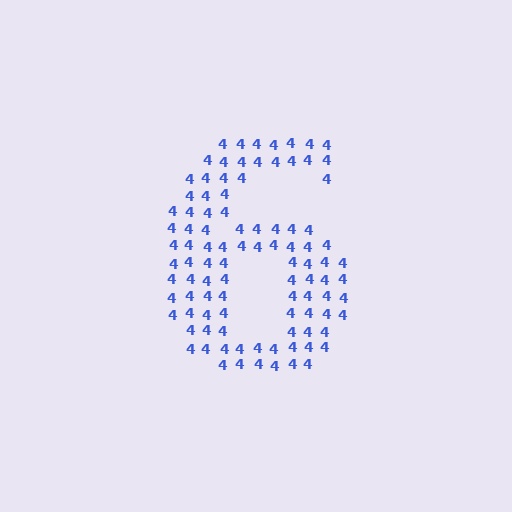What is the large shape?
The large shape is the digit 6.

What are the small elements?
The small elements are digit 4's.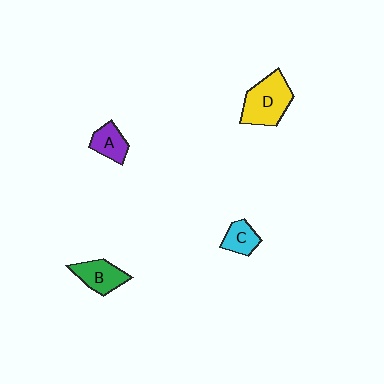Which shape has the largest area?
Shape D (yellow).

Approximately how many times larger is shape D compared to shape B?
Approximately 1.5 times.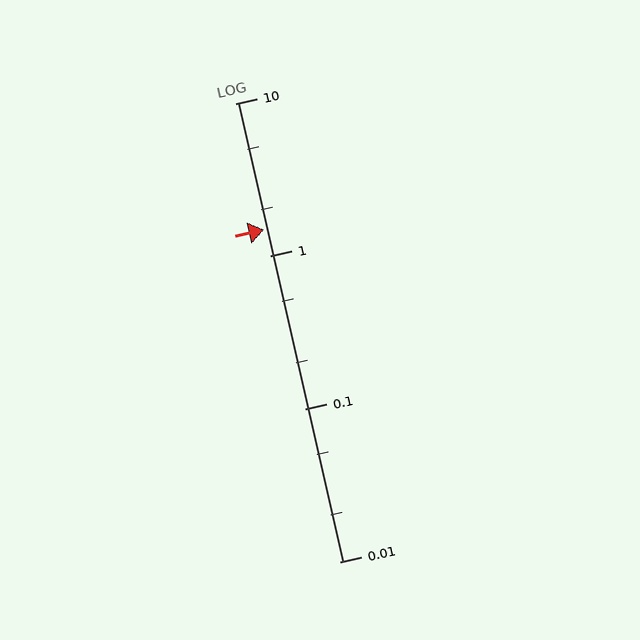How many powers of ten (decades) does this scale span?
The scale spans 3 decades, from 0.01 to 10.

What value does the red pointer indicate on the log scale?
The pointer indicates approximately 1.5.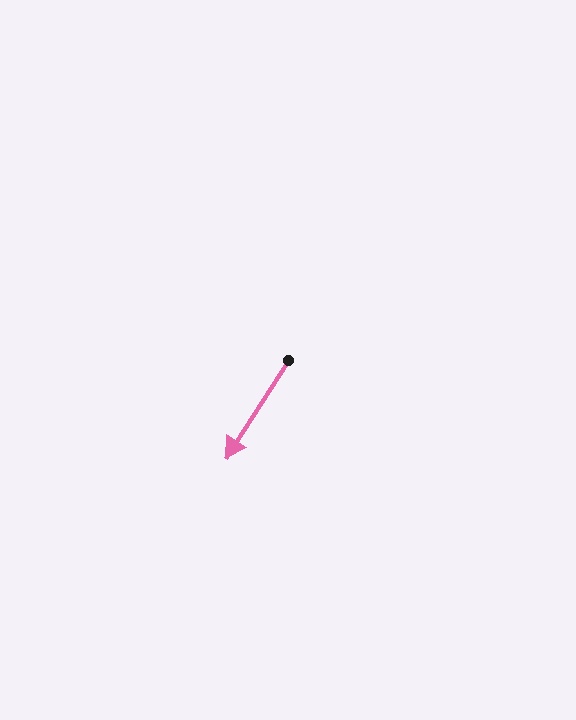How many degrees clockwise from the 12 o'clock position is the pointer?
Approximately 212 degrees.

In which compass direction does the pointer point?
Southwest.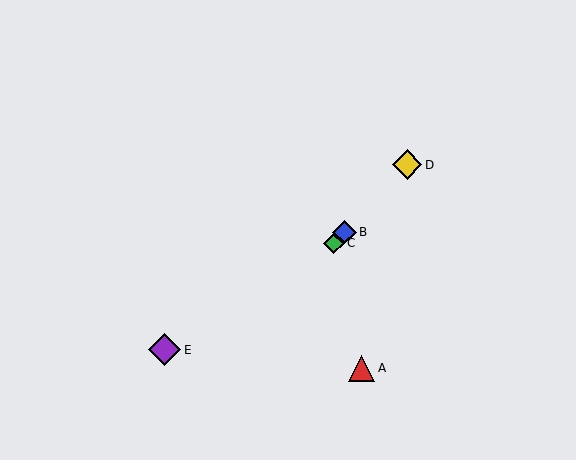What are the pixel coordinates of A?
Object A is at (362, 368).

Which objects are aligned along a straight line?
Objects B, C, D are aligned along a straight line.